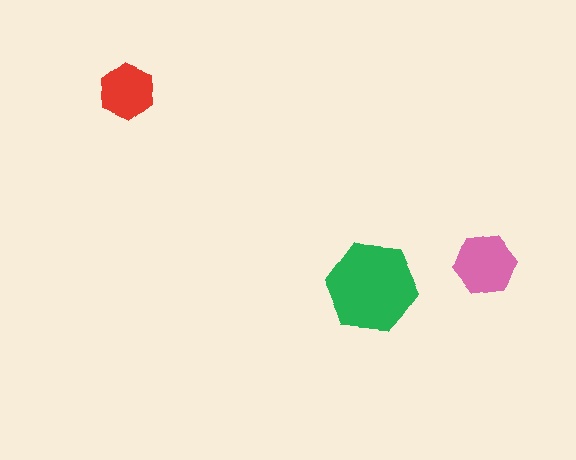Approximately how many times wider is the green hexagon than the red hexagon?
About 1.5 times wider.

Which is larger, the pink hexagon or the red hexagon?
The pink one.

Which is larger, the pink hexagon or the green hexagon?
The green one.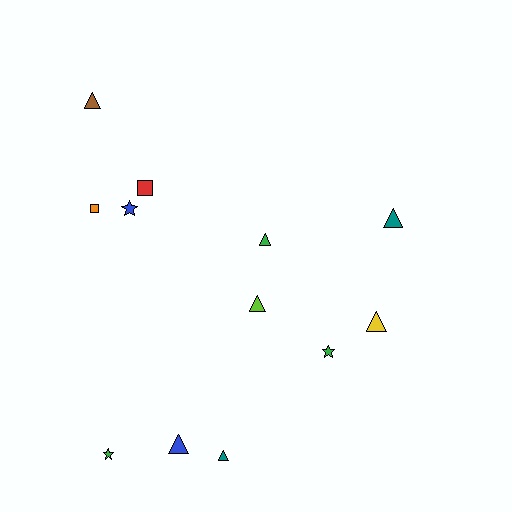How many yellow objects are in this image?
There is 1 yellow object.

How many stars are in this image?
There are 3 stars.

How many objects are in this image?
There are 12 objects.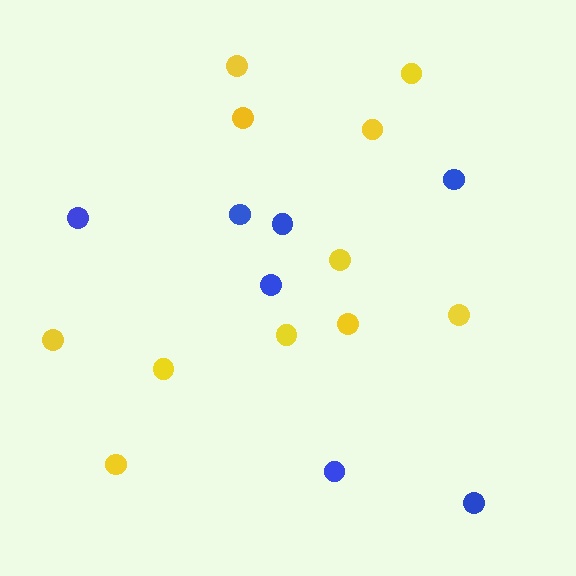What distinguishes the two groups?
There are 2 groups: one group of yellow circles (11) and one group of blue circles (7).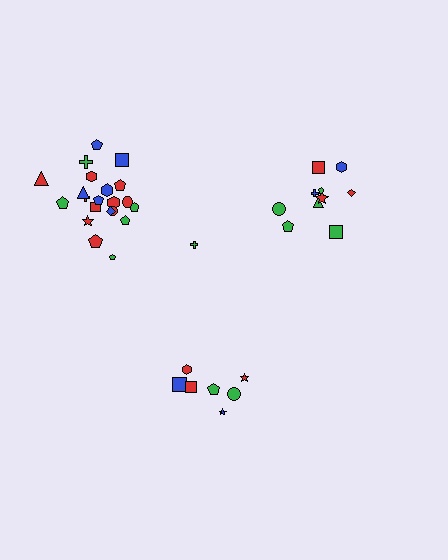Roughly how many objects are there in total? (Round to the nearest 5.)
Roughly 40 objects in total.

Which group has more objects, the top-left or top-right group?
The top-left group.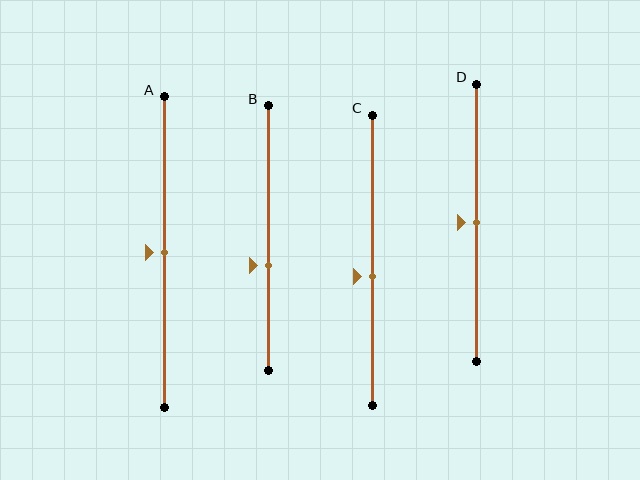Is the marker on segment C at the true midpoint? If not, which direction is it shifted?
No, the marker on segment C is shifted downward by about 6% of the segment length.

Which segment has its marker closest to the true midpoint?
Segment A has its marker closest to the true midpoint.